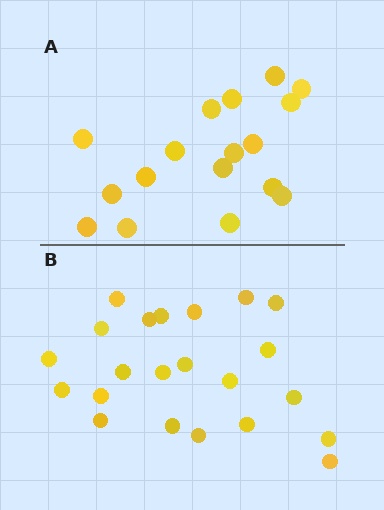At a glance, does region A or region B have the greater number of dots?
Region B (the bottom region) has more dots.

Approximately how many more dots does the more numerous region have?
Region B has about 5 more dots than region A.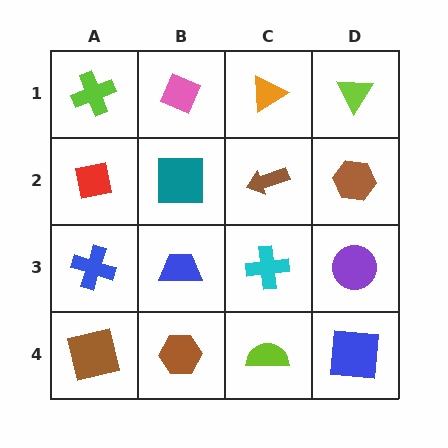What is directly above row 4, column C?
A cyan cross.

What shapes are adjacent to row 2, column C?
An orange triangle (row 1, column C), a cyan cross (row 3, column C), a teal square (row 2, column B), a brown hexagon (row 2, column D).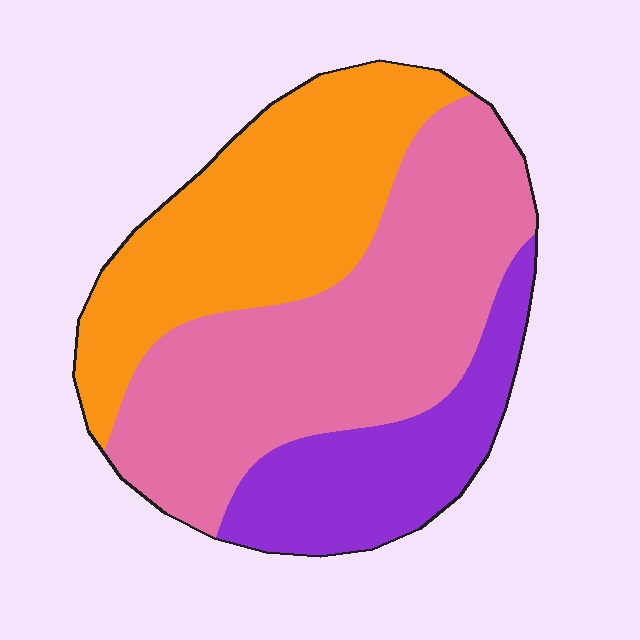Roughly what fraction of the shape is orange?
Orange covers 34% of the shape.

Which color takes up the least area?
Purple, at roughly 20%.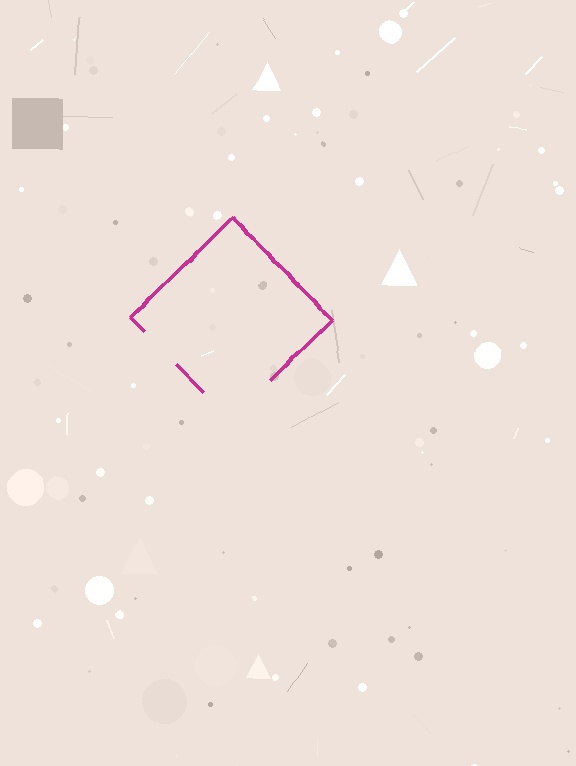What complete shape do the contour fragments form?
The contour fragments form a diamond.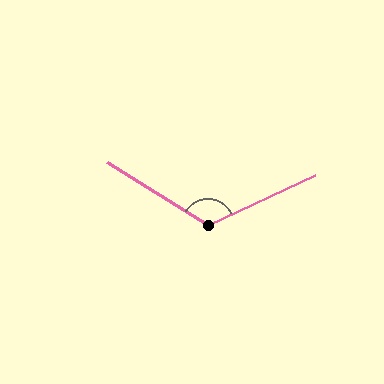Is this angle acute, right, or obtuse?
It is obtuse.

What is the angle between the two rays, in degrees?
Approximately 124 degrees.